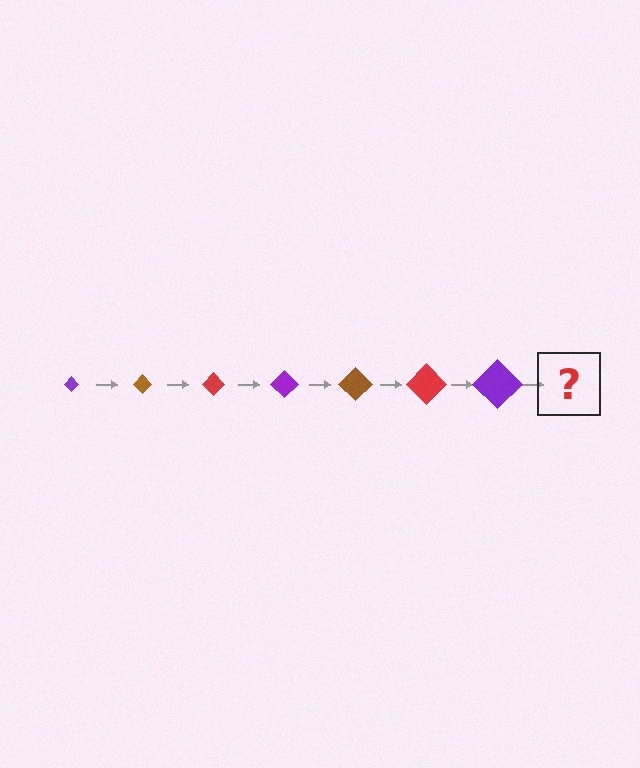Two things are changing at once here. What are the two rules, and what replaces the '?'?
The two rules are that the diamond grows larger each step and the color cycles through purple, brown, and red. The '?' should be a brown diamond, larger than the previous one.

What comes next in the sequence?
The next element should be a brown diamond, larger than the previous one.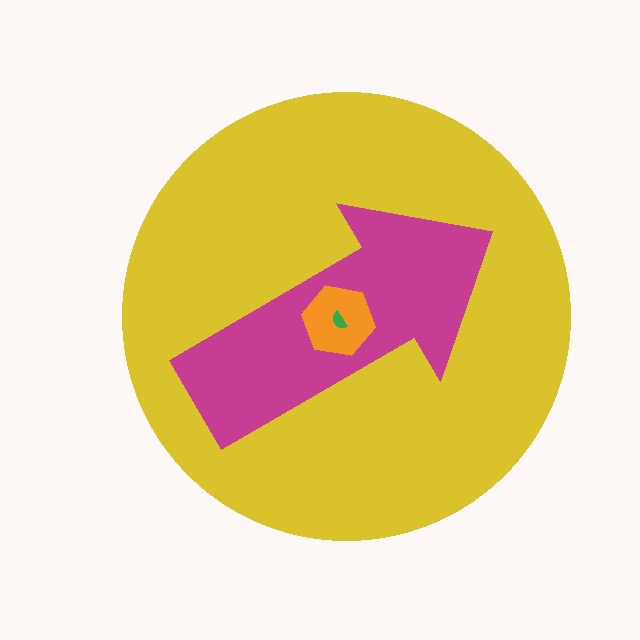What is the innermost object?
The green semicircle.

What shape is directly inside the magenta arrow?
The orange hexagon.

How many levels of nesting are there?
4.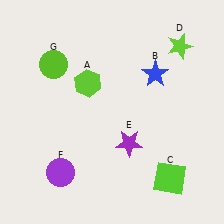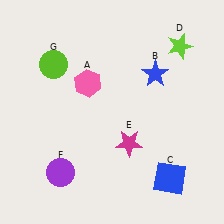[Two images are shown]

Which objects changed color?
A changed from lime to pink. C changed from lime to blue. E changed from purple to magenta.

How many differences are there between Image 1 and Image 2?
There are 3 differences between the two images.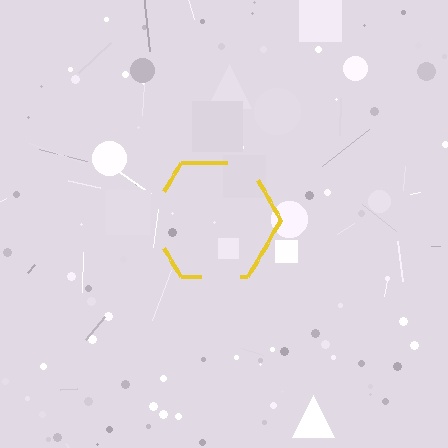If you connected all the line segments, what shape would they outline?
They would outline a hexagon.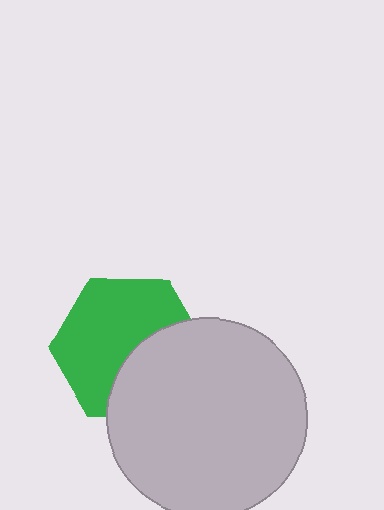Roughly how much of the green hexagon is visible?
About half of it is visible (roughly 61%).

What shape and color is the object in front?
The object in front is a light gray circle.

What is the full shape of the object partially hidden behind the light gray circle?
The partially hidden object is a green hexagon.